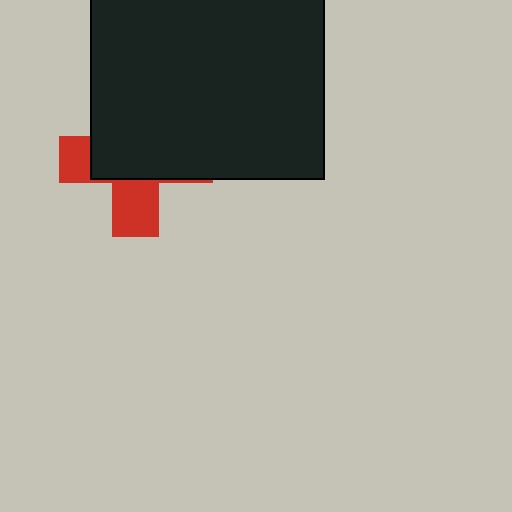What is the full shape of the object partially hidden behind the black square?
The partially hidden object is a red cross.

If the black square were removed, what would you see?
You would see the complete red cross.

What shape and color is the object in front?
The object in front is a black square.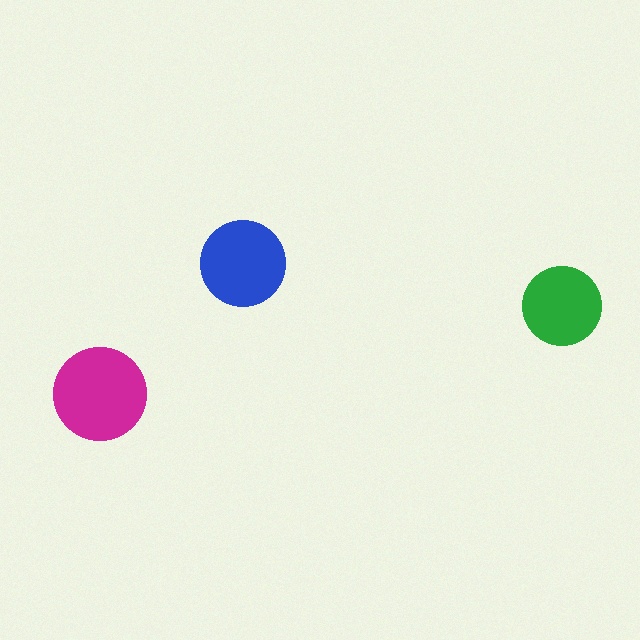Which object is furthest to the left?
The magenta circle is leftmost.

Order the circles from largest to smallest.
the magenta one, the blue one, the green one.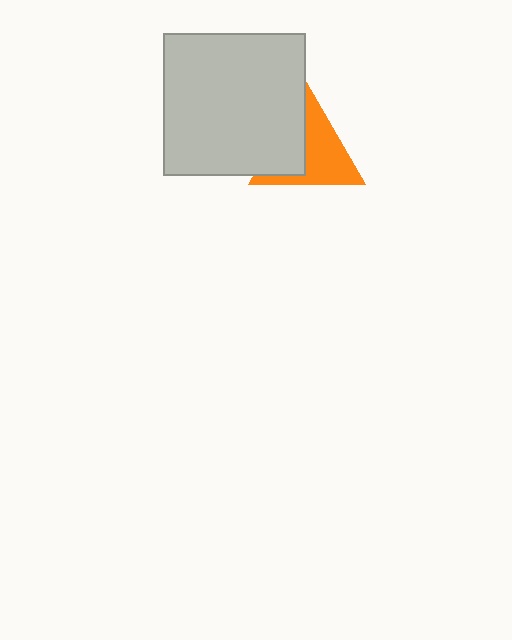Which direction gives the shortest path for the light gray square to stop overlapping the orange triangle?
Moving left gives the shortest separation.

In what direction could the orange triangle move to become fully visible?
The orange triangle could move right. That would shift it out from behind the light gray square entirely.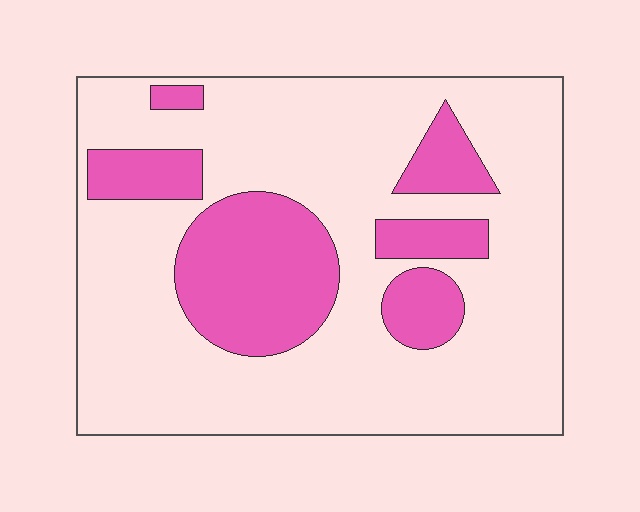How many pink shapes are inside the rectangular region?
6.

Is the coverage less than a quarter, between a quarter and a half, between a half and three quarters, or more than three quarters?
Between a quarter and a half.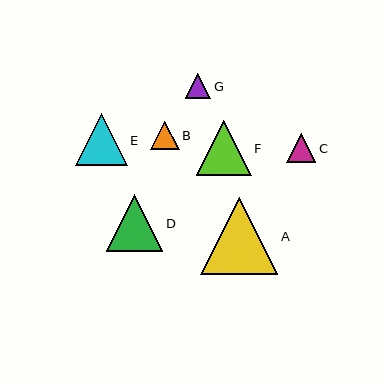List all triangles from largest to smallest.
From largest to smallest: A, D, F, E, C, B, G.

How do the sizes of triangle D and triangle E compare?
Triangle D and triangle E are approximately the same size.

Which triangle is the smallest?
Triangle G is the smallest with a size of approximately 25 pixels.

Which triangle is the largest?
Triangle A is the largest with a size of approximately 77 pixels.